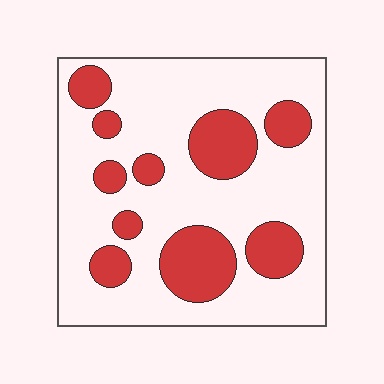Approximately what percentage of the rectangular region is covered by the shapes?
Approximately 25%.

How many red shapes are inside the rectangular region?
10.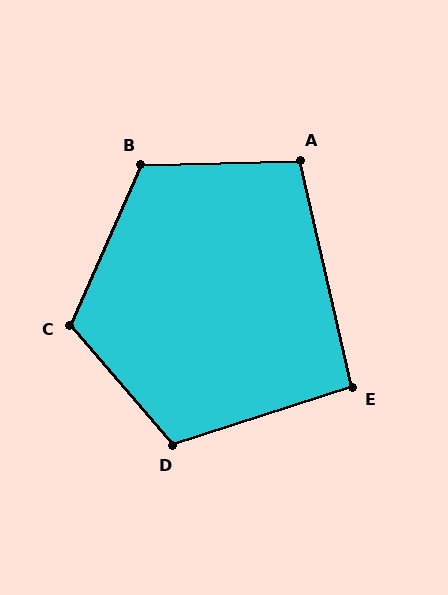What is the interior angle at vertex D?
Approximately 113 degrees (obtuse).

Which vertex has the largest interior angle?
C, at approximately 116 degrees.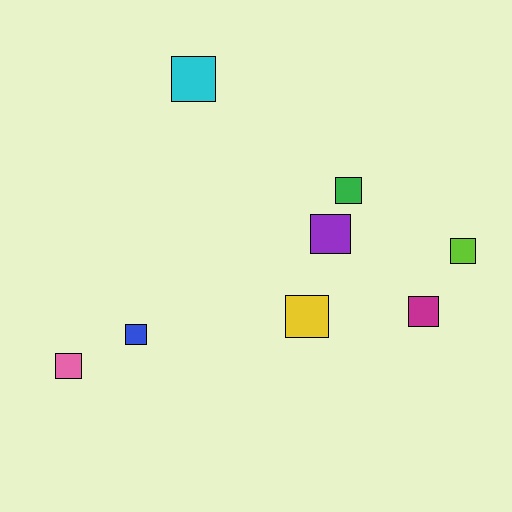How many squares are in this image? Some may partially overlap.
There are 8 squares.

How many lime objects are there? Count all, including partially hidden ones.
There is 1 lime object.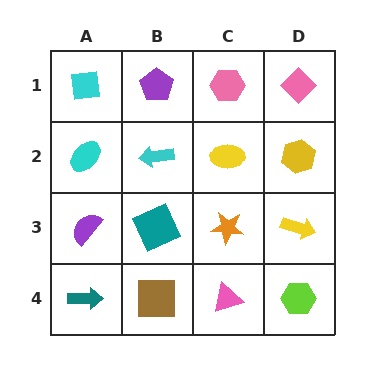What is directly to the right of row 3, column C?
A yellow arrow.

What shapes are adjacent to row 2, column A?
A cyan square (row 1, column A), a purple semicircle (row 3, column A), a cyan arrow (row 2, column B).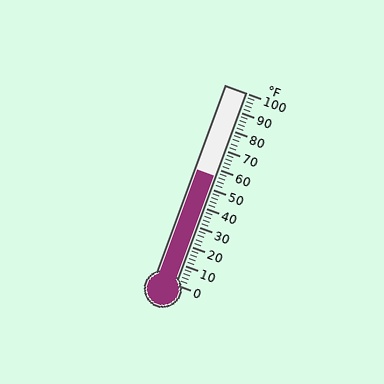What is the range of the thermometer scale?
The thermometer scale ranges from 0°F to 100°F.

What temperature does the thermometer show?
The thermometer shows approximately 56°F.